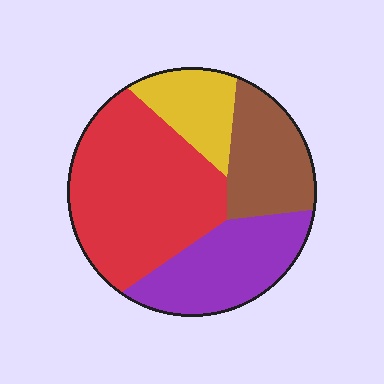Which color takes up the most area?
Red, at roughly 45%.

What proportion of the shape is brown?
Brown covers 19% of the shape.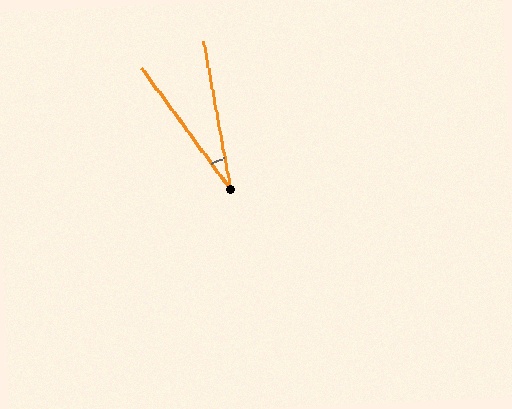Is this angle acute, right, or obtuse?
It is acute.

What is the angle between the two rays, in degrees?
Approximately 26 degrees.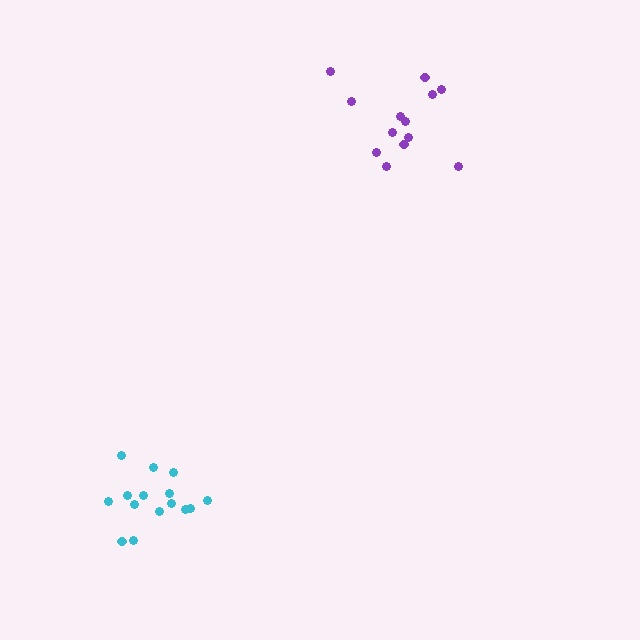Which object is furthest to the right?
The purple cluster is rightmost.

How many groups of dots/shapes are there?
There are 2 groups.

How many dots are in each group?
Group 1: 13 dots, Group 2: 15 dots (28 total).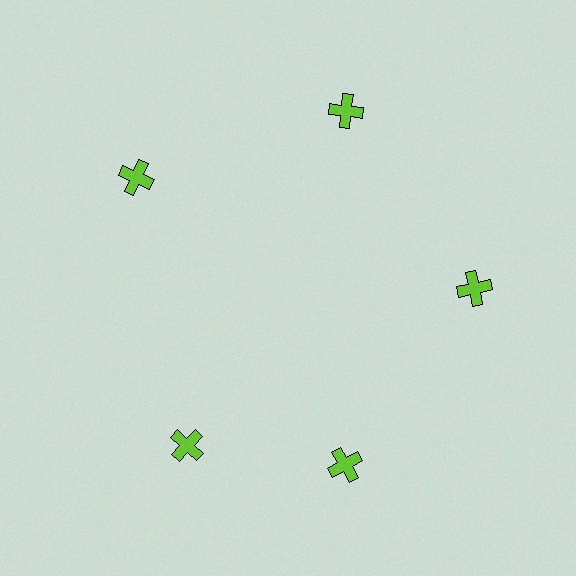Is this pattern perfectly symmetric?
No. The 5 lime crosses are arranged in a ring, but one element near the 8 o'clock position is rotated out of alignment along the ring, breaking the 5-fold rotational symmetry.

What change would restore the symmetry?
The symmetry would be restored by rotating it back into even spacing with its neighbors so that all 5 crosses sit at equal angles and equal distance from the center.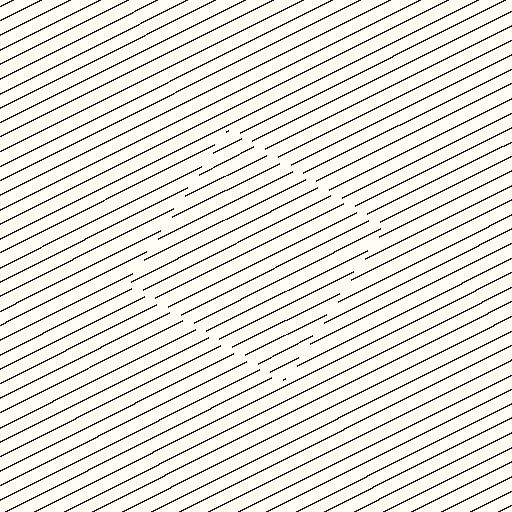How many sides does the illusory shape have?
4 sides — the line-ends trace a square.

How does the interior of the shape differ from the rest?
The interior of the shape contains the same grating, shifted by half a period — the contour is defined by the phase discontinuity where line-ends from the inner and outer gratings abut.